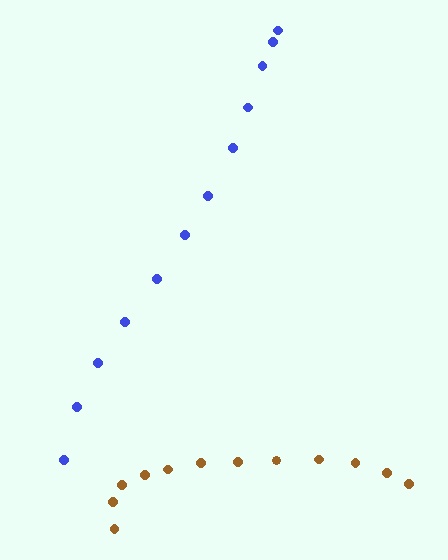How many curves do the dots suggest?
There are 2 distinct paths.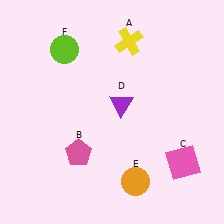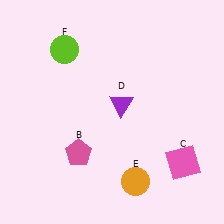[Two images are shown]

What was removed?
The yellow cross (A) was removed in Image 2.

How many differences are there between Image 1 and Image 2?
There is 1 difference between the two images.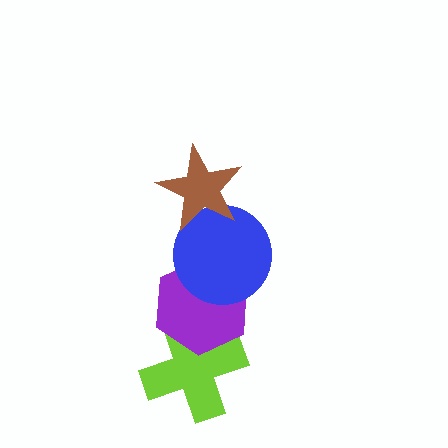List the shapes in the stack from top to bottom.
From top to bottom: the brown star, the blue circle, the purple hexagon, the lime cross.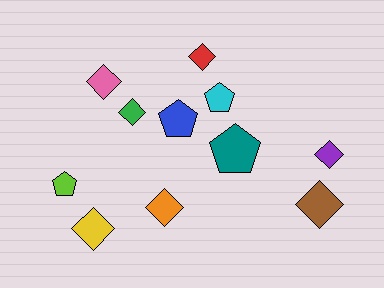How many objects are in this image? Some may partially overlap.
There are 11 objects.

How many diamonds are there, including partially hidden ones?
There are 7 diamonds.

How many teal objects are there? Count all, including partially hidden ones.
There is 1 teal object.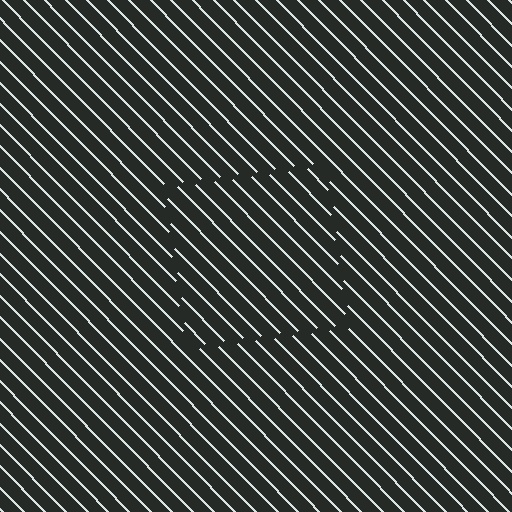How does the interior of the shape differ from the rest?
The interior of the shape contains the same grating, shifted by half a period — the contour is defined by the phase discontinuity where line-ends from the inner and outer gratings abut.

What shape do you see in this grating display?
An illusory square. The interior of the shape contains the same grating, shifted by half a period — the contour is defined by the phase discontinuity where line-ends from the inner and outer gratings abut.